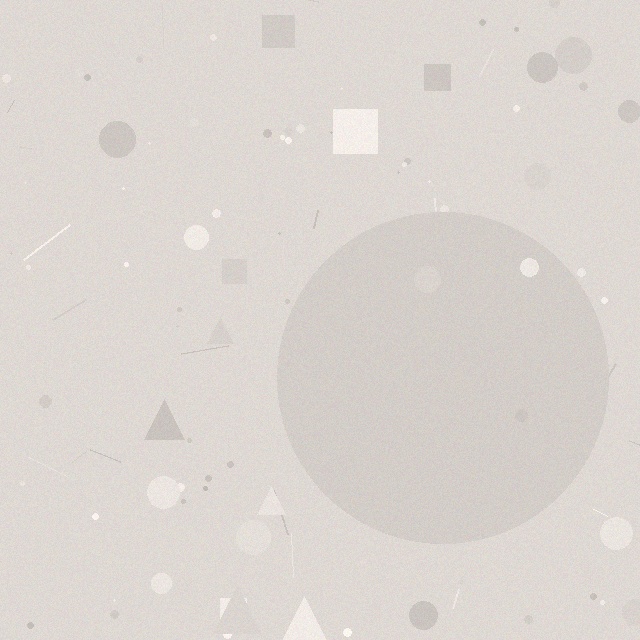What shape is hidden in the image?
A circle is hidden in the image.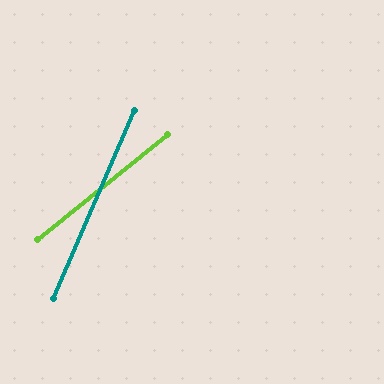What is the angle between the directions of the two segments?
Approximately 28 degrees.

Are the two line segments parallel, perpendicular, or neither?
Neither parallel nor perpendicular — they differ by about 28°.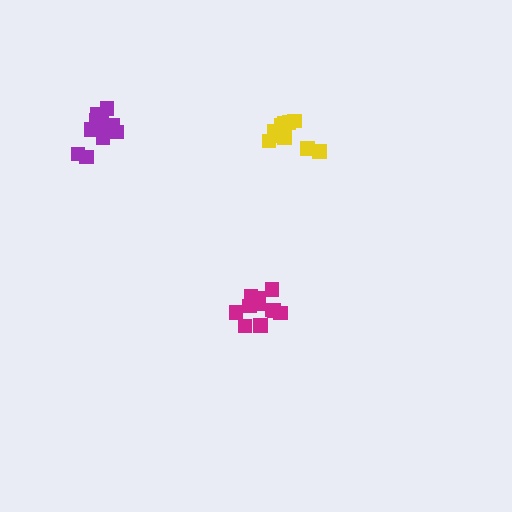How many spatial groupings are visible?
There are 3 spatial groupings.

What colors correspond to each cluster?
The clusters are colored: yellow, purple, magenta.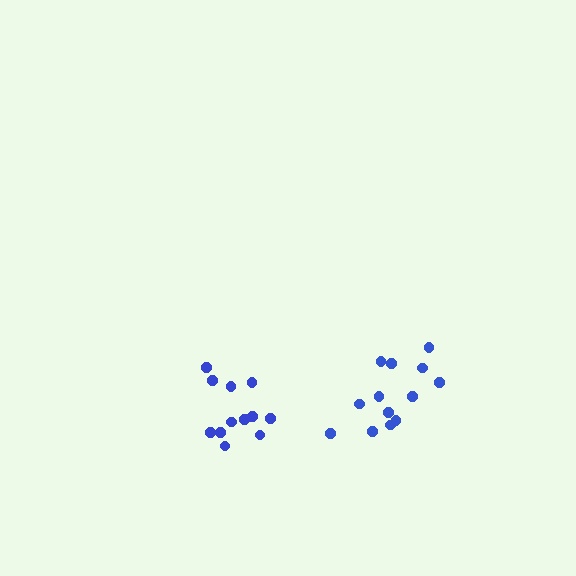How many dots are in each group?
Group 1: 13 dots, Group 2: 12 dots (25 total).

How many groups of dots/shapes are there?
There are 2 groups.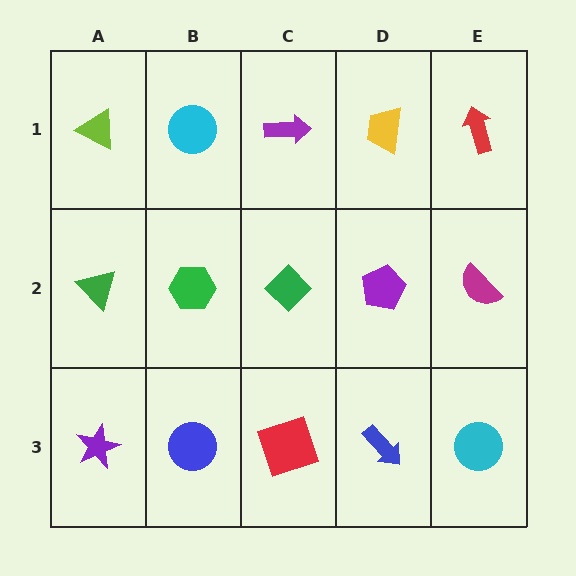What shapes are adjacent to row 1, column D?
A purple pentagon (row 2, column D), a purple arrow (row 1, column C), a red arrow (row 1, column E).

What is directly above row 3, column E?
A magenta semicircle.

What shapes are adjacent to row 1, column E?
A magenta semicircle (row 2, column E), a yellow trapezoid (row 1, column D).